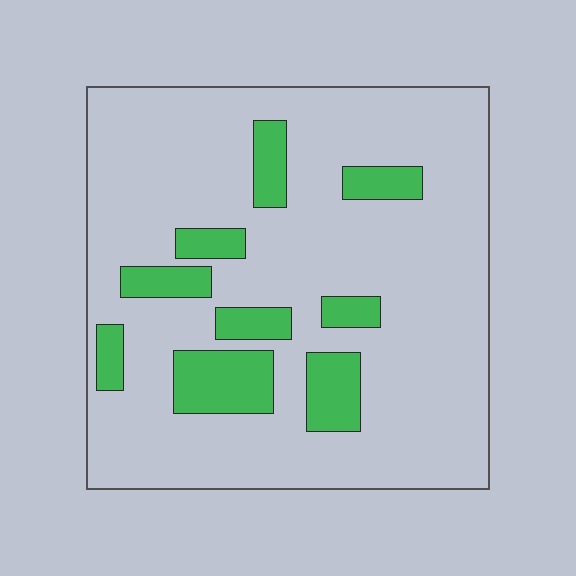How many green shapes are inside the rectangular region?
9.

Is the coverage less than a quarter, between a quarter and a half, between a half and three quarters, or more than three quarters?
Less than a quarter.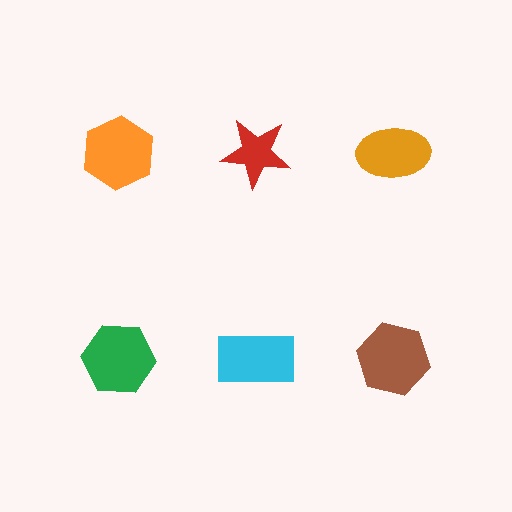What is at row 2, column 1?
A green hexagon.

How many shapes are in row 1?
3 shapes.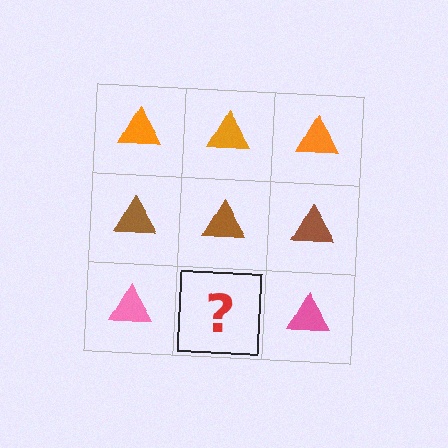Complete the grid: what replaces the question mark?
The question mark should be replaced with a pink triangle.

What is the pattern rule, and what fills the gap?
The rule is that each row has a consistent color. The gap should be filled with a pink triangle.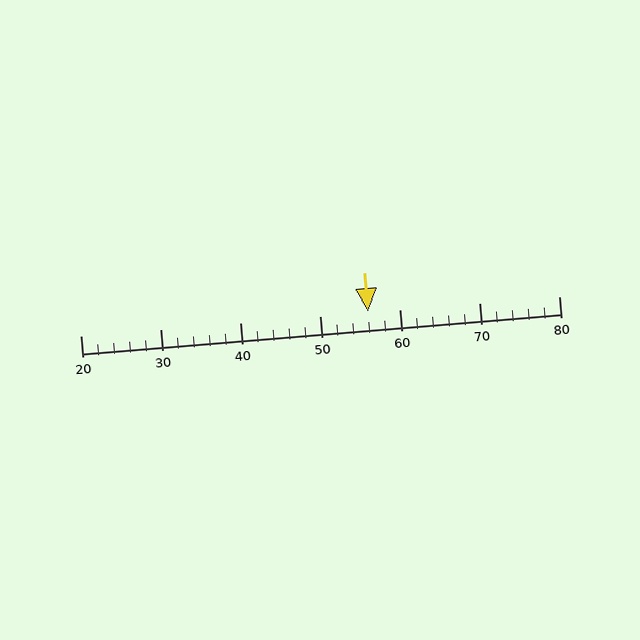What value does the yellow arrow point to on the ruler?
The yellow arrow points to approximately 56.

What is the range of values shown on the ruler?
The ruler shows values from 20 to 80.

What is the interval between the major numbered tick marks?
The major tick marks are spaced 10 units apart.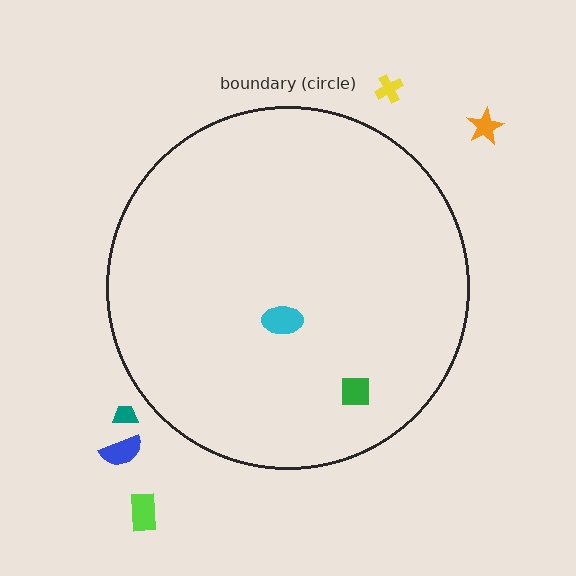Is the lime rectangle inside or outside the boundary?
Outside.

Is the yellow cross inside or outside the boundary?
Outside.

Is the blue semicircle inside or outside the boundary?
Outside.